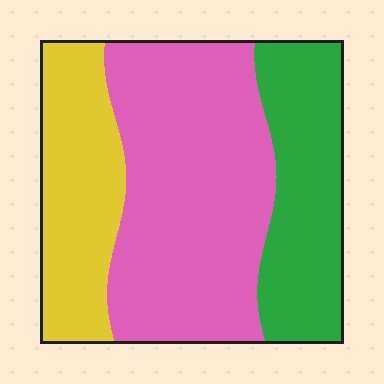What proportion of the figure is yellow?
Yellow covers about 25% of the figure.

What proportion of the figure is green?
Green covers around 25% of the figure.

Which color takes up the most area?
Pink, at roughly 50%.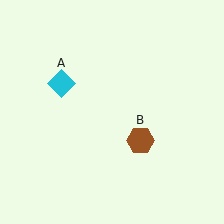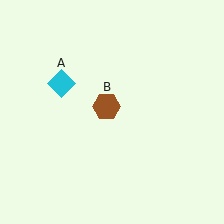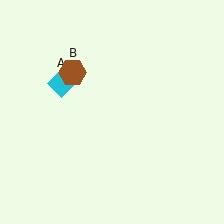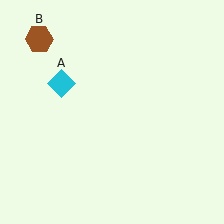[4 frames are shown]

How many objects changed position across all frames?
1 object changed position: brown hexagon (object B).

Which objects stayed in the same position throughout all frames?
Cyan diamond (object A) remained stationary.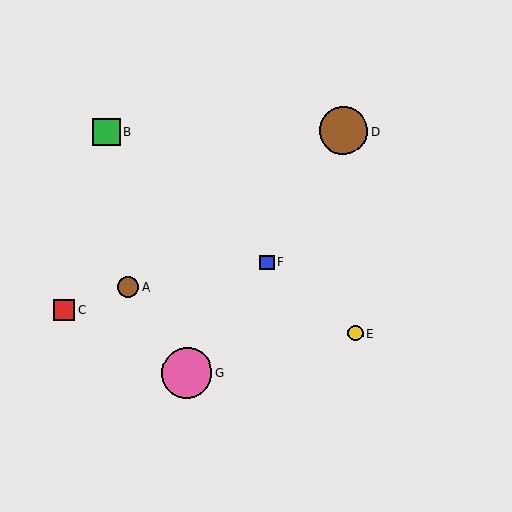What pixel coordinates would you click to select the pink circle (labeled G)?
Click at (187, 373) to select the pink circle G.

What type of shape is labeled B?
Shape B is a green square.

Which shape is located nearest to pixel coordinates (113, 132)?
The green square (labeled B) at (106, 132) is nearest to that location.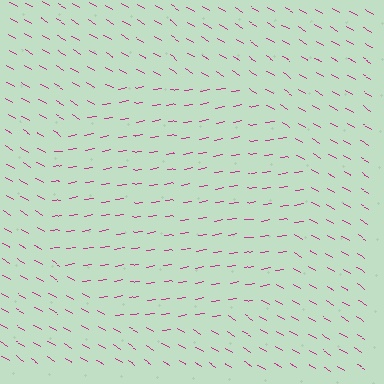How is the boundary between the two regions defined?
The boundary is defined purely by a change in line orientation (approximately 40 degrees difference). All lines are the same color and thickness.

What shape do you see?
I see a circle.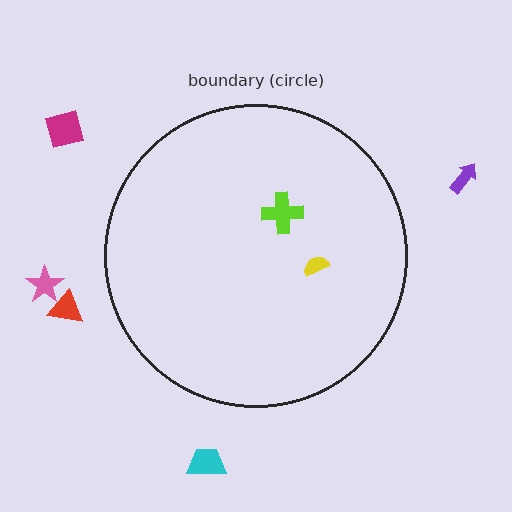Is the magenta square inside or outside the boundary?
Outside.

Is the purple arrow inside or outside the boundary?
Outside.